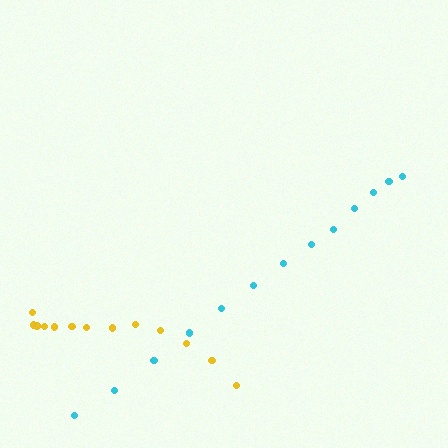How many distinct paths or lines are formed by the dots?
There are 2 distinct paths.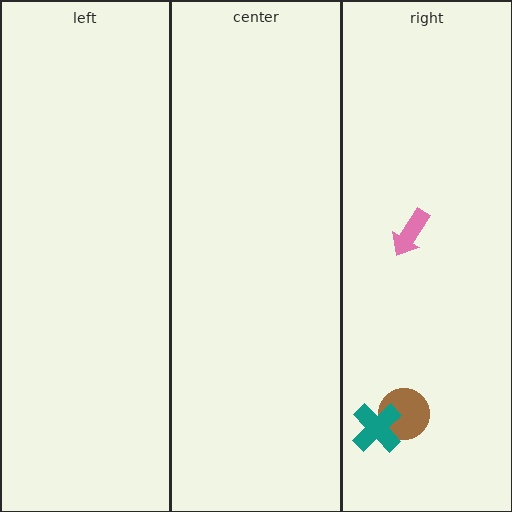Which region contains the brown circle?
The right region.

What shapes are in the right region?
The brown circle, the teal cross, the pink arrow.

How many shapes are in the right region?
3.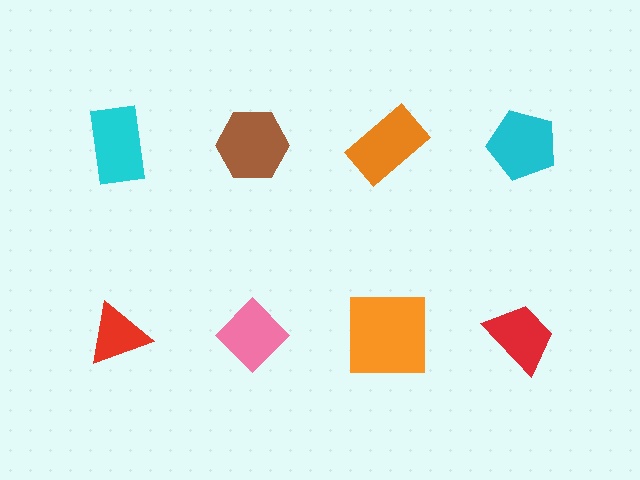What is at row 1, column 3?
An orange rectangle.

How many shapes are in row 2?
4 shapes.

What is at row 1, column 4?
A cyan pentagon.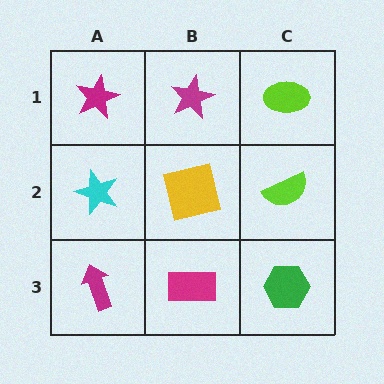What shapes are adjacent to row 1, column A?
A cyan star (row 2, column A), a magenta star (row 1, column B).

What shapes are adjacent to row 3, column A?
A cyan star (row 2, column A), a magenta rectangle (row 3, column B).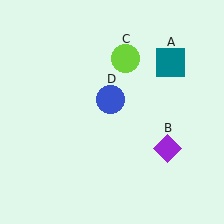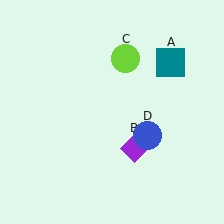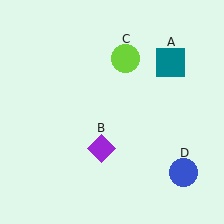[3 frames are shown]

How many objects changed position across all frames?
2 objects changed position: purple diamond (object B), blue circle (object D).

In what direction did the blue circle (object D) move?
The blue circle (object D) moved down and to the right.